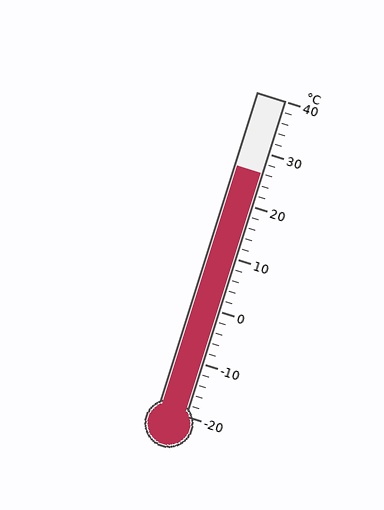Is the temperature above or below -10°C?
The temperature is above -10°C.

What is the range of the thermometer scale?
The thermometer scale ranges from -20°C to 40°C.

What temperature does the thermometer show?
The thermometer shows approximately 26°C.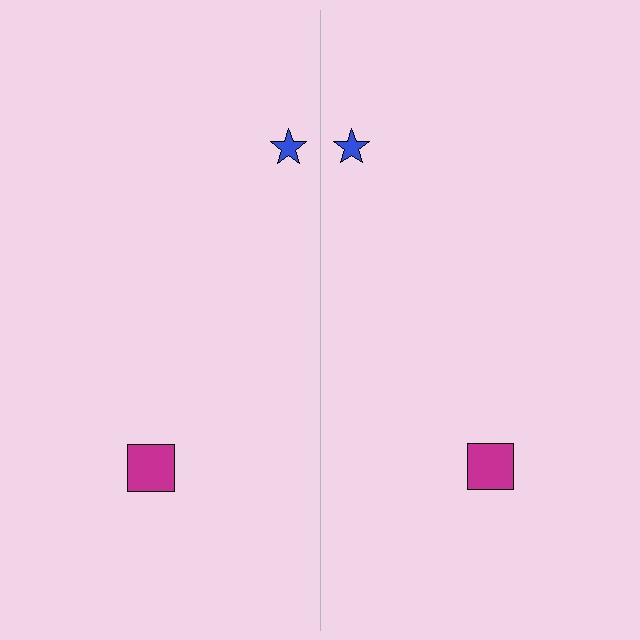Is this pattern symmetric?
Yes, this pattern has bilateral (reflection) symmetry.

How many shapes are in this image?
There are 4 shapes in this image.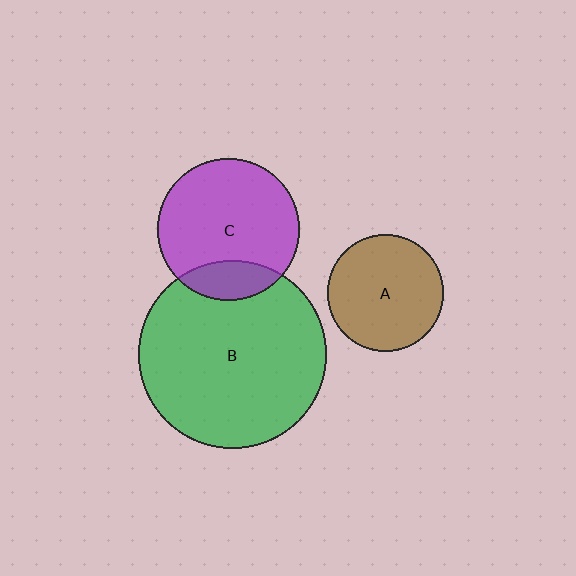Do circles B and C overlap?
Yes.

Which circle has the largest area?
Circle B (green).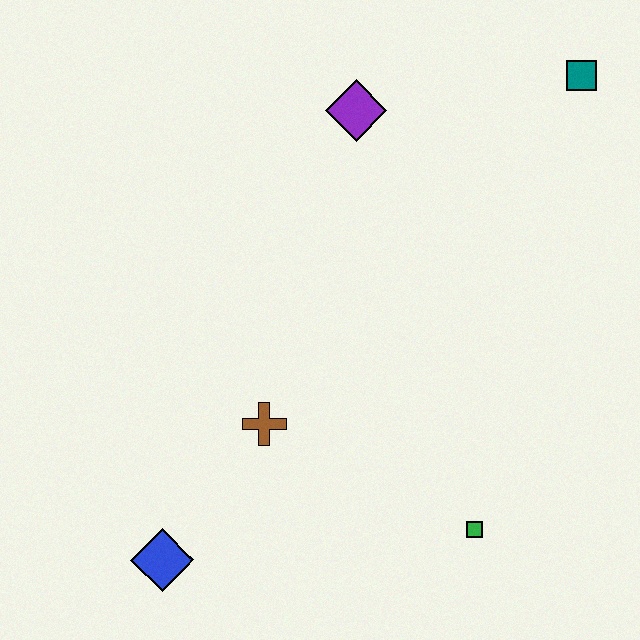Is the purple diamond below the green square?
No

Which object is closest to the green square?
The brown cross is closest to the green square.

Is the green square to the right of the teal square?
No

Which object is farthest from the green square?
The teal square is farthest from the green square.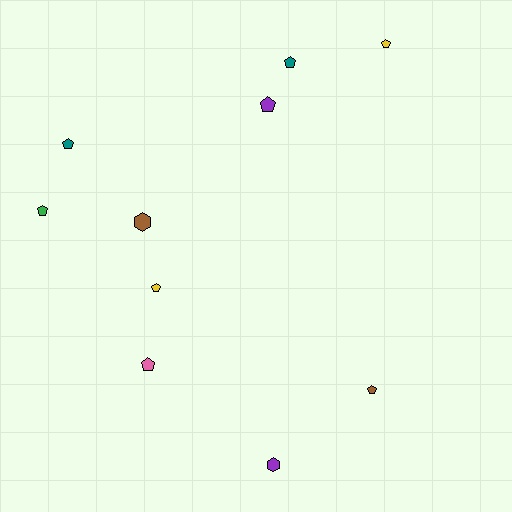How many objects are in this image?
There are 10 objects.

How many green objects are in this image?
There is 1 green object.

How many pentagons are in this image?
There are 8 pentagons.